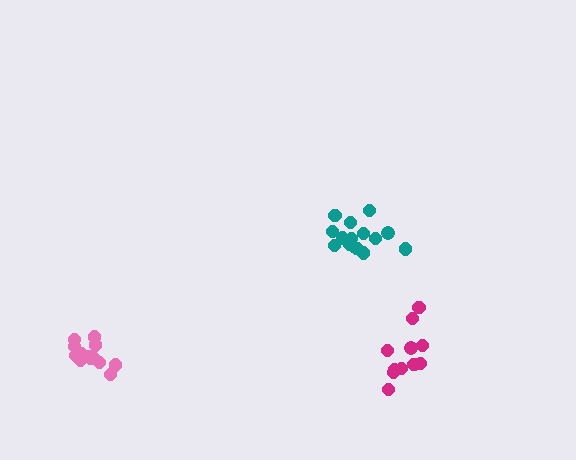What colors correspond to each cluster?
The clusters are colored: teal, pink, magenta.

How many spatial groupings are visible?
There are 3 spatial groupings.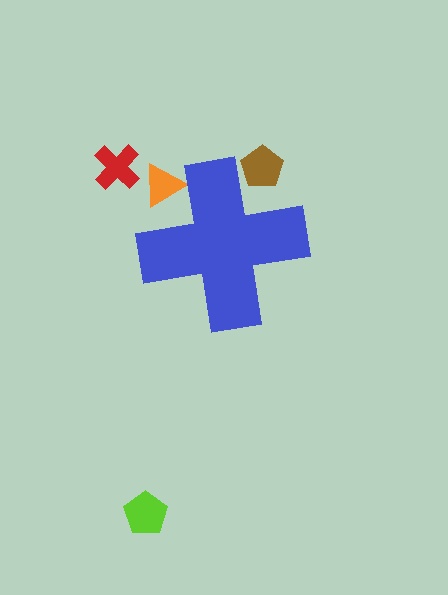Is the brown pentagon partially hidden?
Yes, the brown pentagon is partially hidden behind the blue cross.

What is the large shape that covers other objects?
A blue cross.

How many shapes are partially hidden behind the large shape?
2 shapes are partially hidden.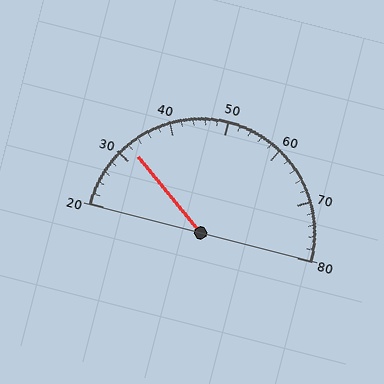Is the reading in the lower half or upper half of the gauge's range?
The reading is in the lower half of the range (20 to 80).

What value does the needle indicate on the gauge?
The needle indicates approximately 32.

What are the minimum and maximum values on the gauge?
The gauge ranges from 20 to 80.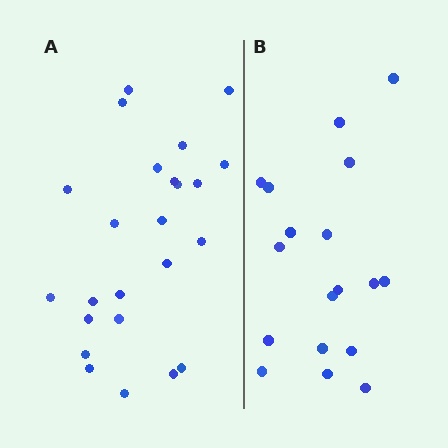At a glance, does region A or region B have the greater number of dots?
Region A (the left region) has more dots.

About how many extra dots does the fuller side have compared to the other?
Region A has about 6 more dots than region B.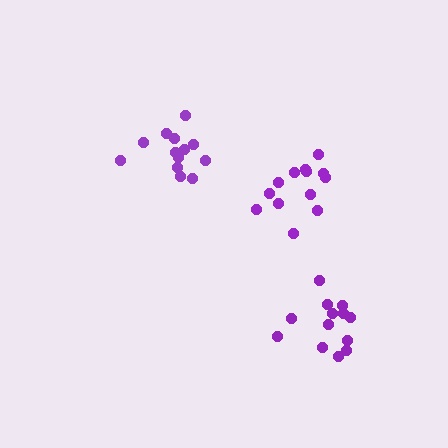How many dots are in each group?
Group 1: 13 dots, Group 2: 13 dots, Group 3: 13 dots (39 total).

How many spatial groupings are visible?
There are 3 spatial groupings.